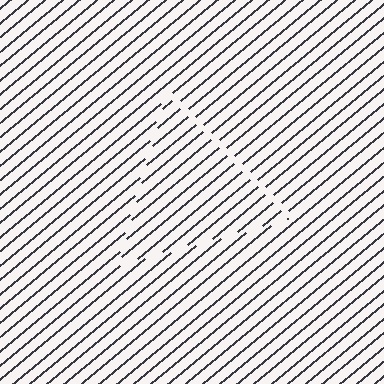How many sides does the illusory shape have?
3 sides — the line-ends trace a triangle.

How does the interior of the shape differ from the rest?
The interior of the shape contains the same grating, shifted by half a period — the contour is defined by the phase discontinuity where line-ends from the inner and outer gratings abut.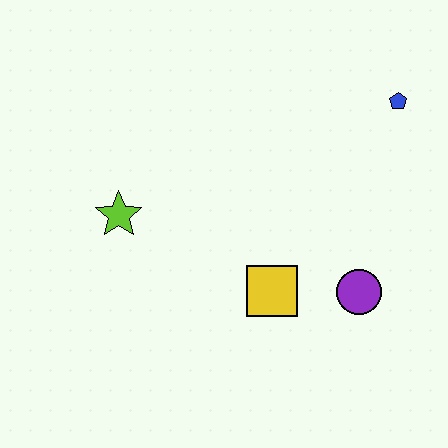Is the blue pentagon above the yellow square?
Yes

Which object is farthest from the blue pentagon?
The lime star is farthest from the blue pentagon.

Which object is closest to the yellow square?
The purple circle is closest to the yellow square.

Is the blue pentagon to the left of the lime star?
No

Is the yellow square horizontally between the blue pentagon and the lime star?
Yes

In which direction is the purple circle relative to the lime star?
The purple circle is to the right of the lime star.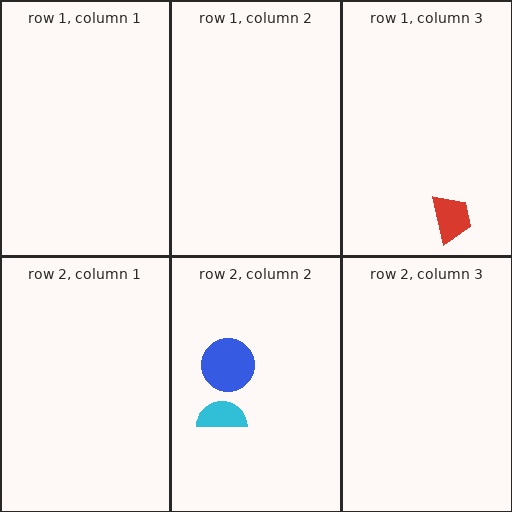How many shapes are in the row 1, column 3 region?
1.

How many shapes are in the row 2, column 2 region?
2.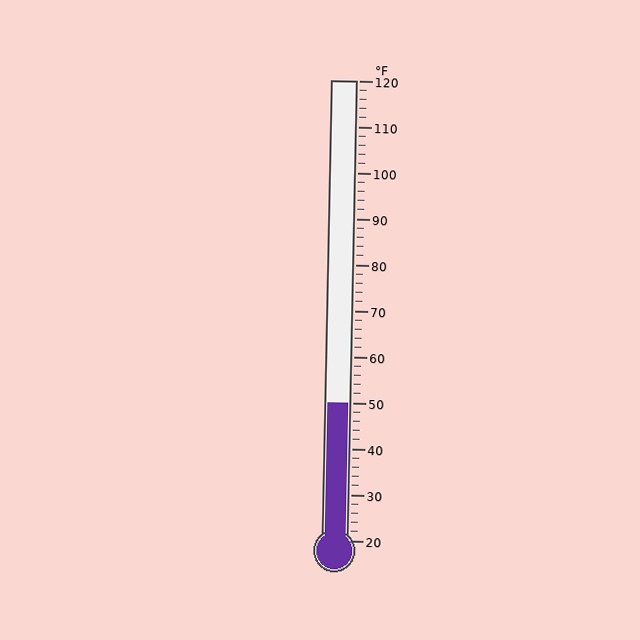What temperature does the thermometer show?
The thermometer shows approximately 50°F.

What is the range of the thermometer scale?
The thermometer scale ranges from 20°F to 120°F.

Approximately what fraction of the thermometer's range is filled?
The thermometer is filled to approximately 30% of its range.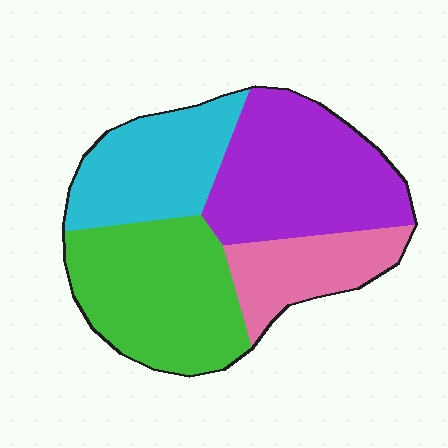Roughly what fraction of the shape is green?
Green covers roughly 30% of the shape.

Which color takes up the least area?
Pink, at roughly 15%.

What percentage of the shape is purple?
Purple covers about 30% of the shape.